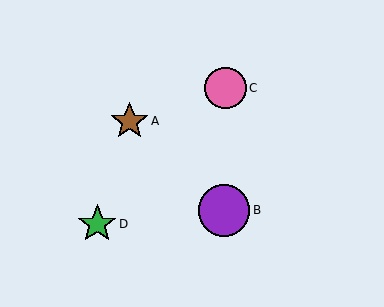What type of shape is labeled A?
Shape A is a brown star.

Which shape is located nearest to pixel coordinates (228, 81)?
The pink circle (labeled C) at (226, 88) is nearest to that location.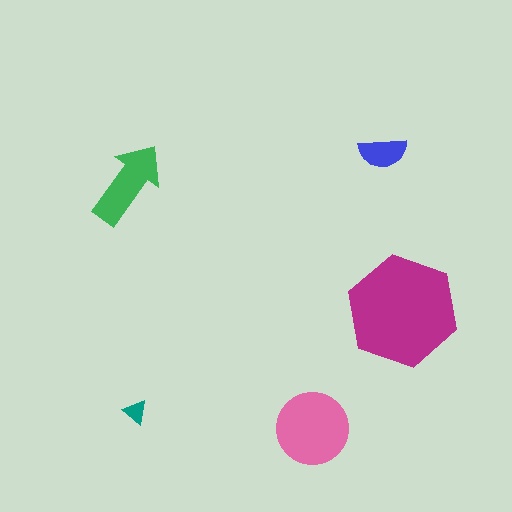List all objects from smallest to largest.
The teal triangle, the blue semicircle, the green arrow, the pink circle, the magenta hexagon.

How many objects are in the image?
There are 5 objects in the image.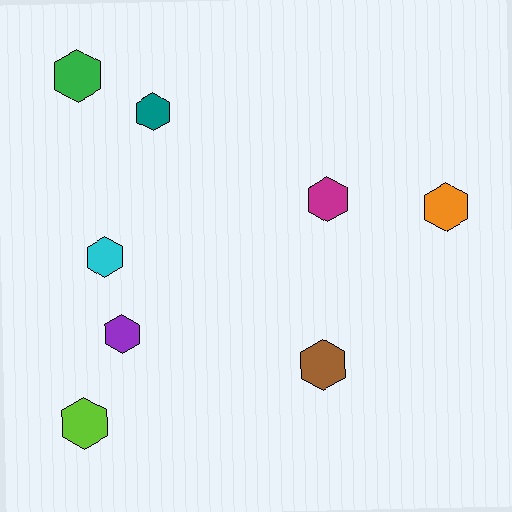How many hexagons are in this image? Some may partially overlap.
There are 8 hexagons.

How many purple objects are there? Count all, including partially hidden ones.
There is 1 purple object.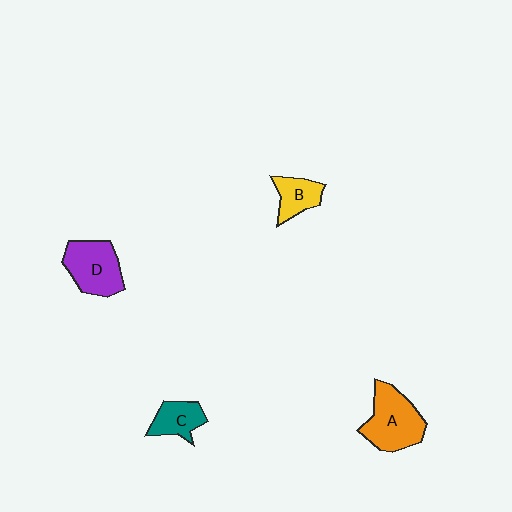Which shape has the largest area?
Shape A (orange).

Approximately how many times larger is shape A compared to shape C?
Approximately 1.8 times.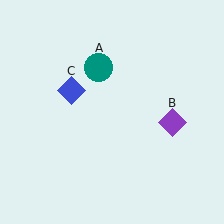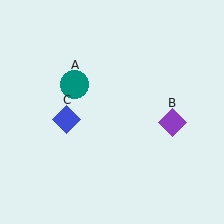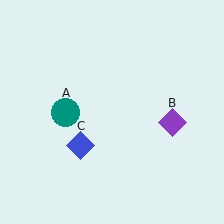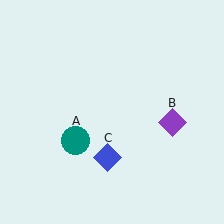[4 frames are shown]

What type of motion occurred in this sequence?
The teal circle (object A), blue diamond (object C) rotated counterclockwise around the center of the scene.